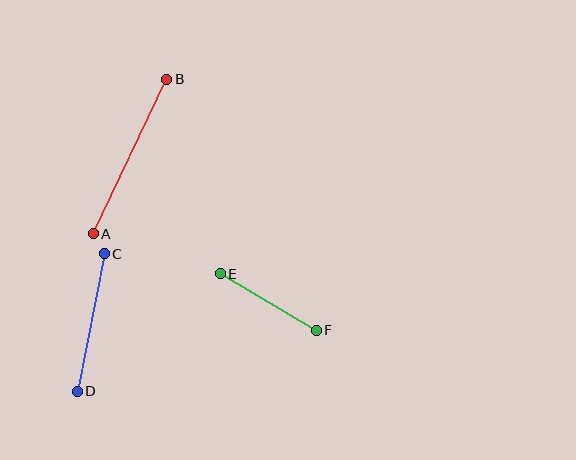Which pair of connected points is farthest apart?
Points A and B are farthest apart.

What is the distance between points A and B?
The distance is approximately 171 pixels.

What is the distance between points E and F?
The distance is approximately 111 pixels.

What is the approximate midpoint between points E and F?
The midpoint is at approximately (268, 302) pixels.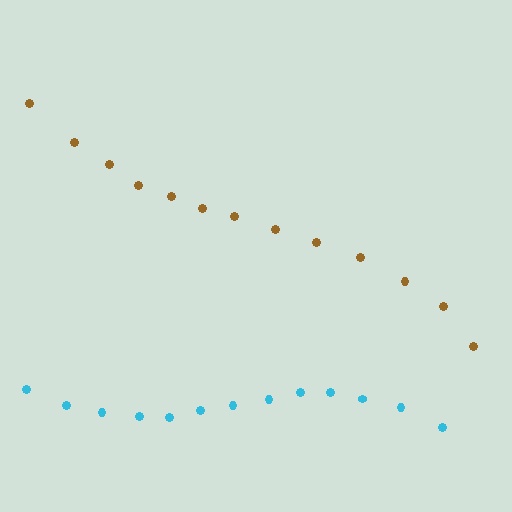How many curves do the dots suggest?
There are 2 distinct paths.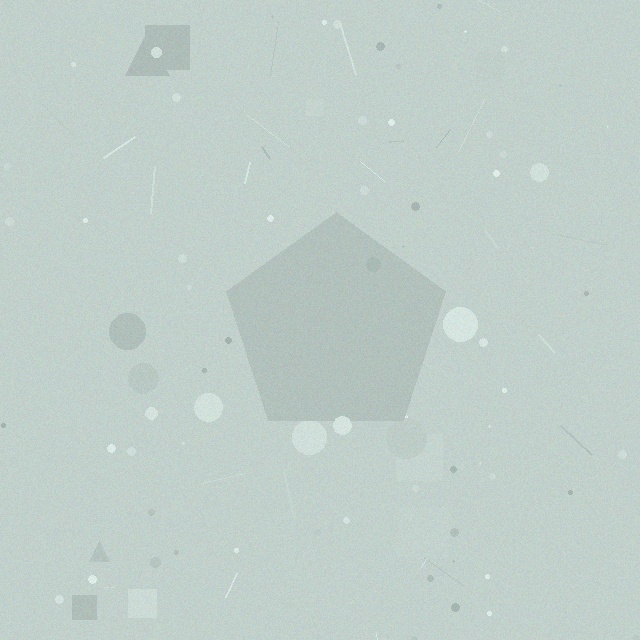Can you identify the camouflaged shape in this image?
The camouflaged shape is a pentagon.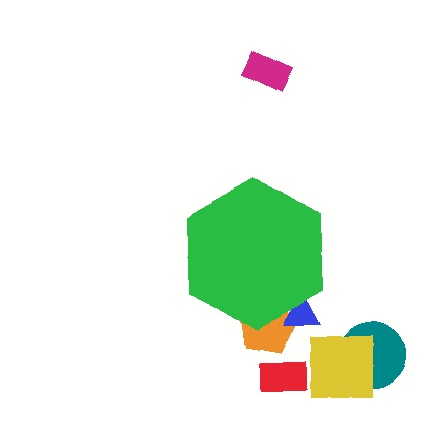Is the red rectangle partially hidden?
No, the red rectangle is fully visible.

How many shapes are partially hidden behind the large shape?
2 shapes are partially hidden.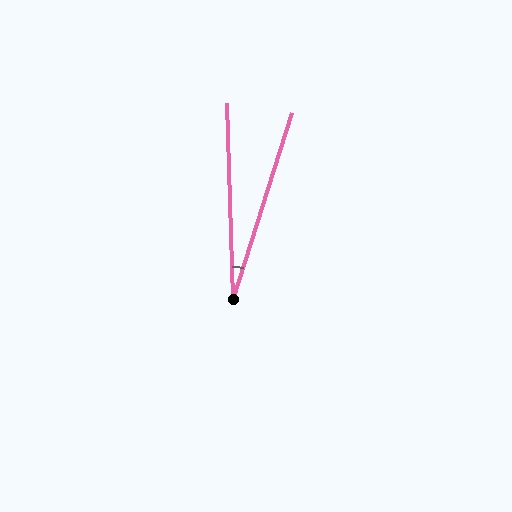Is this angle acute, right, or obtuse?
It is acute.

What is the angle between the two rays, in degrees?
Approximately 19 degrees.